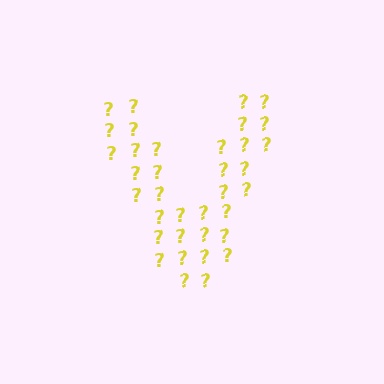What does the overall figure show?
The overall figure shows the letter V.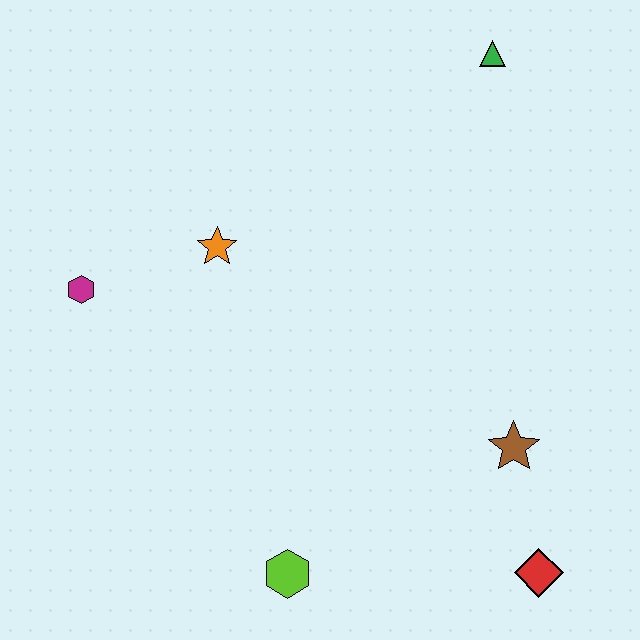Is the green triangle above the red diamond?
Yes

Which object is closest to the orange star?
The magenta hexagon is closest to the orange star.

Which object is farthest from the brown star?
The magenta hexagon is farthest from the brown star.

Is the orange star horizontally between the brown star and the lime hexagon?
No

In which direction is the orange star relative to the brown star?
The orange star is to the left of the brown star.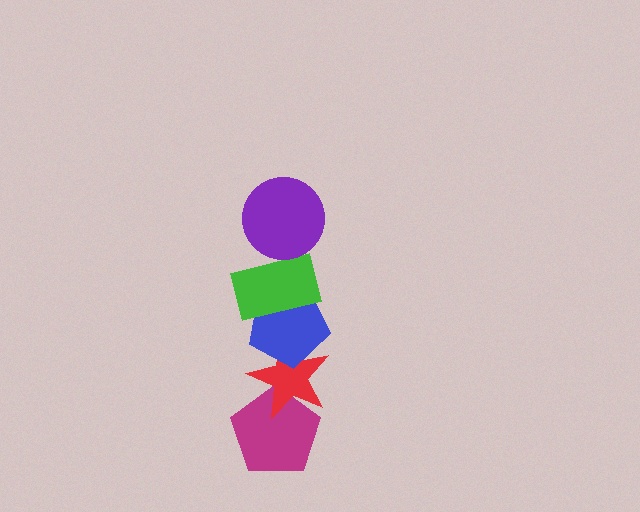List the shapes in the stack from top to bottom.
From top to bottom: the purple circle, the green rectangle, the blue pentagon, the red star, the magenta pentagon.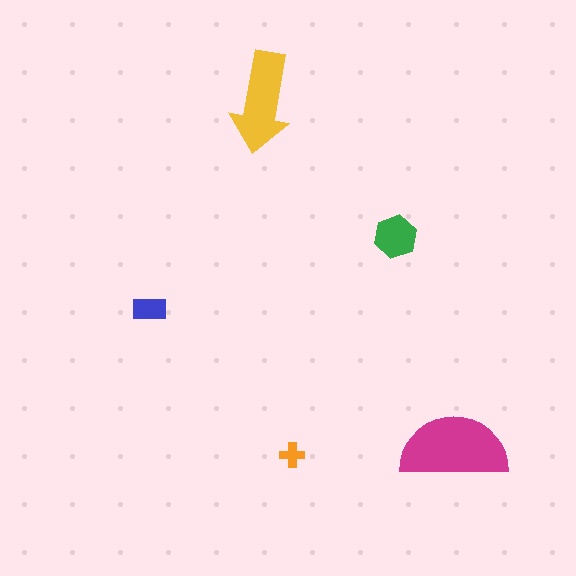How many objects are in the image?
There are 5 objects in the image.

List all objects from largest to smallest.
The magenta semicircle, the yellow arrow, the green hexagon, the blue rectangle, the orange cross.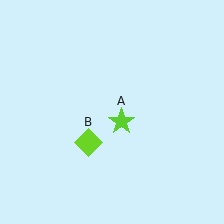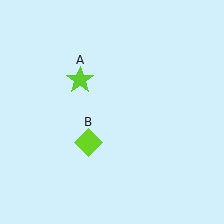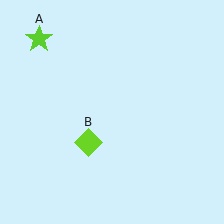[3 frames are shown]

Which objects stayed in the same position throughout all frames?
Lime diamond (object B) remained stationary.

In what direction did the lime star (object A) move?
The lime star (object A) moved up and to the left.